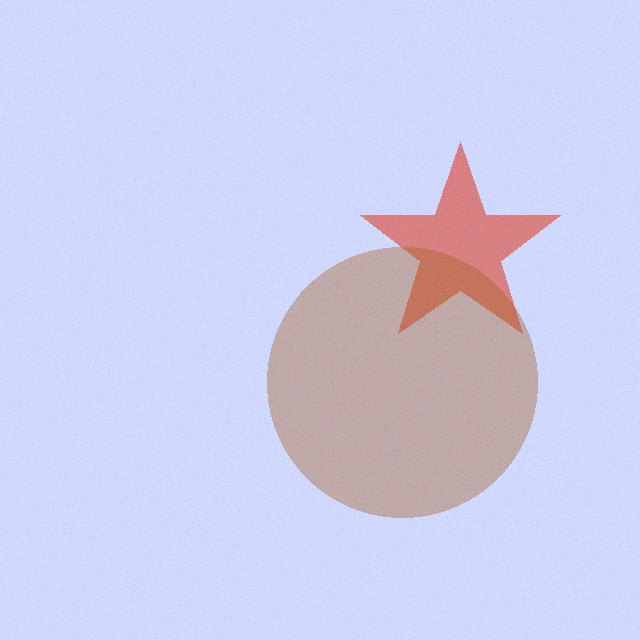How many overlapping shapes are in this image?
There are 2 overlapping shapes in the image.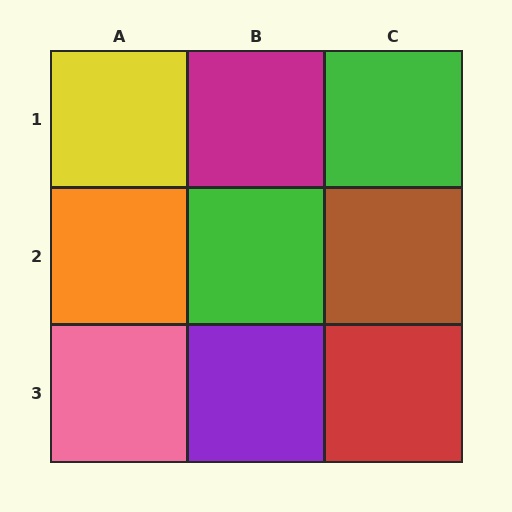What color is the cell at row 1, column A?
Yellow.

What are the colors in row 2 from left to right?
Orange, green, brown.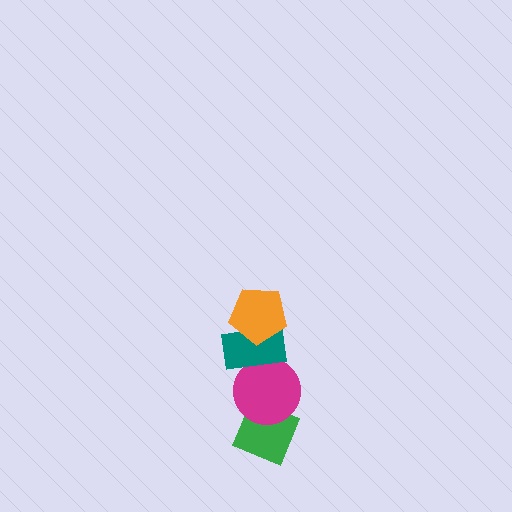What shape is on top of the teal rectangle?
The orange pentagon is on top of the teal rectangle.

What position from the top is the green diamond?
The green diamond is 4th from the top.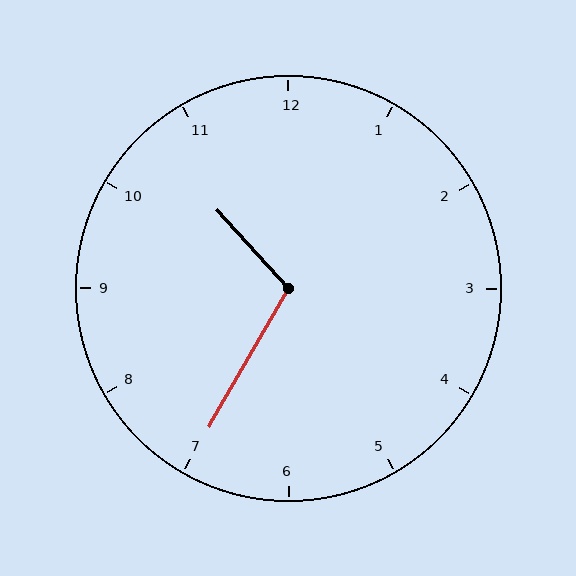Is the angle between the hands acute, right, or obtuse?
It is obtuse.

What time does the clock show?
10:35.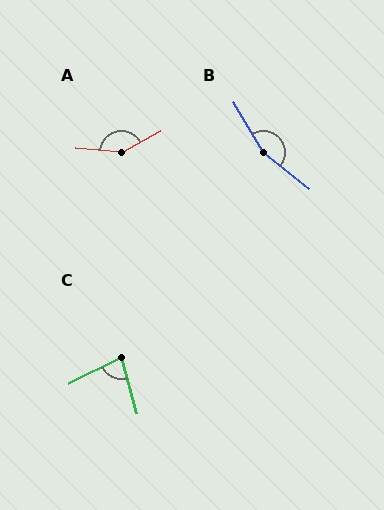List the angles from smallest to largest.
C (80°), A (146°), B (159°).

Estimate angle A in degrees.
Approximately 146 degrees.